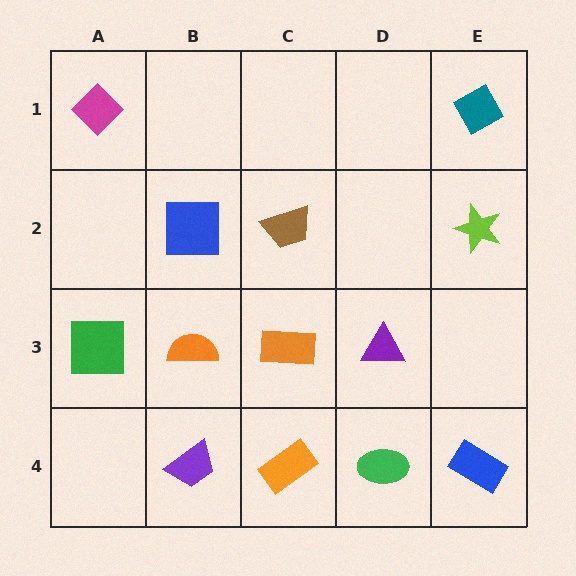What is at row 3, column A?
A green square.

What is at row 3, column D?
A purple triangle.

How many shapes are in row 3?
4 shapes.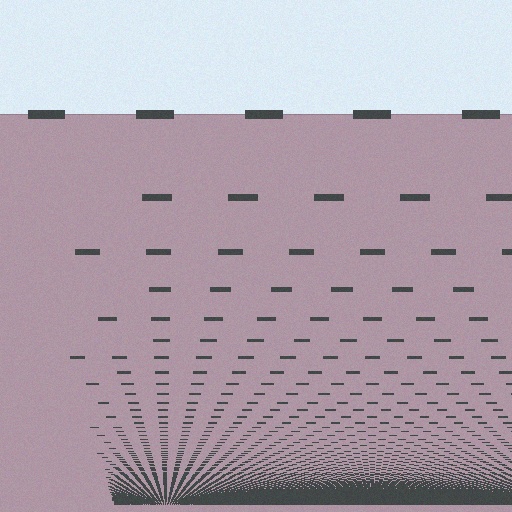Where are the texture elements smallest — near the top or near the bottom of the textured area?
Near the bottom.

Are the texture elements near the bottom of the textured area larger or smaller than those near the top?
Smaller. The gradient is inverted — elements near the bottom are smaller and denser.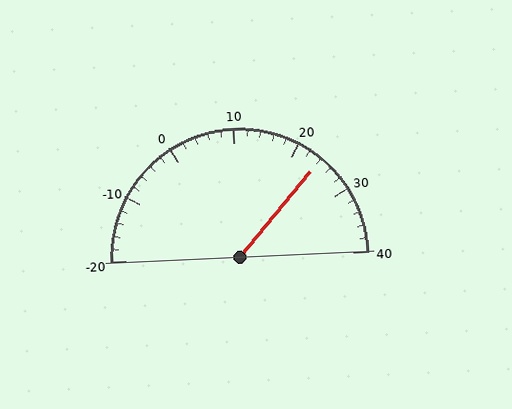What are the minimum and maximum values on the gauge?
The gauge ranges from -20 to 40.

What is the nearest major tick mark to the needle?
The nearest major tick mark is 20.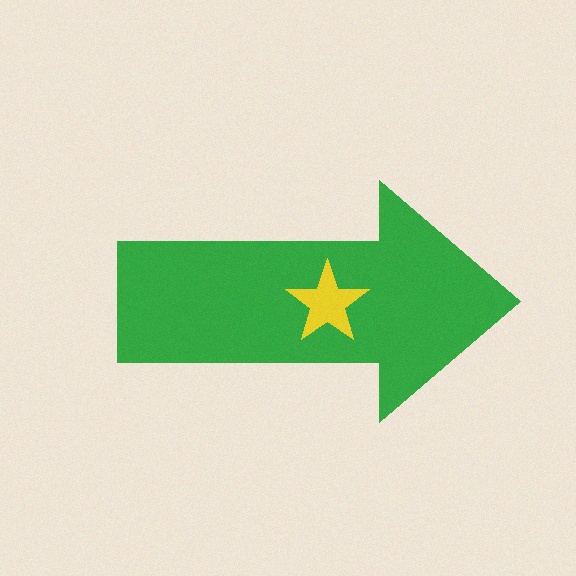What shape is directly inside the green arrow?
The yellow star.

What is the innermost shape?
The yellow star.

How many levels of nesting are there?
2.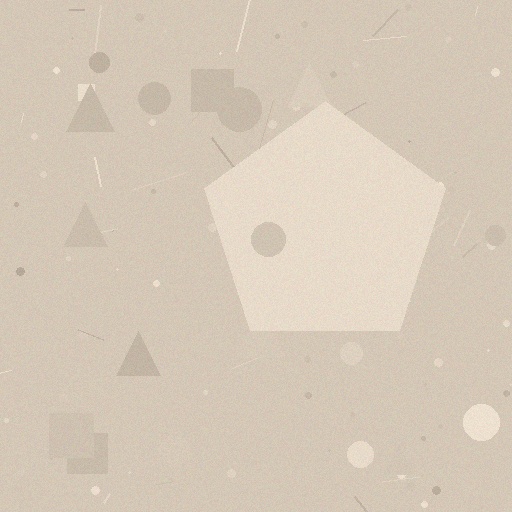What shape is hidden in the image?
A pentagon is hidden in the image.